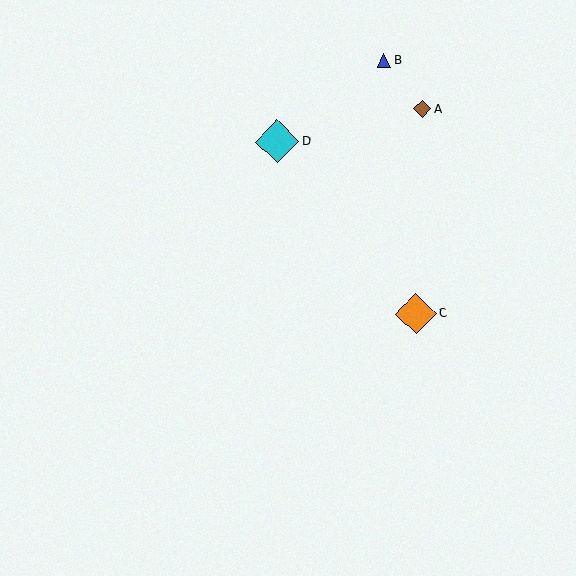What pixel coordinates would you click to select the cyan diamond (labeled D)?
Click at (277, 142) to select the cyan diamond D.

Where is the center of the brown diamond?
The center of the brown diamond is at (422, 109).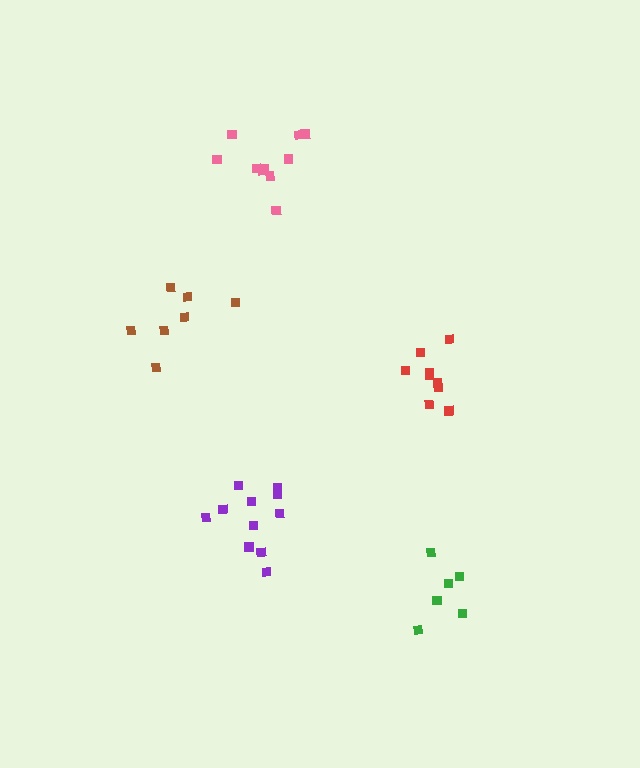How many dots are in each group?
Group 1: 11 dots, Group 2: 6 dots, Group 3: 7 dots, Group 4: 9 dots, Group 5: 10 dots (43 total).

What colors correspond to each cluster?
The clusters are colored: purple, green, brown, red, pink.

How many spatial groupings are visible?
There are 5 spatial groupings.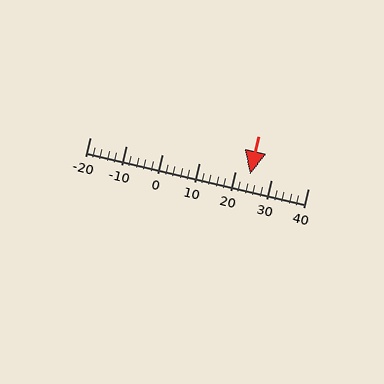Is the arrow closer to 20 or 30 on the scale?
The arrow is closer to 20.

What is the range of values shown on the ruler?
The ruler shows values from -20 to 40.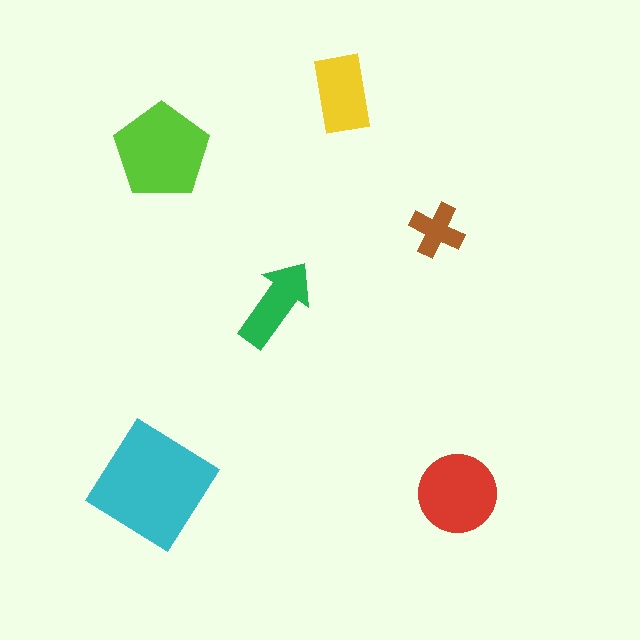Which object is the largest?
The cyan diamond.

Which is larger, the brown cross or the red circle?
The red circle.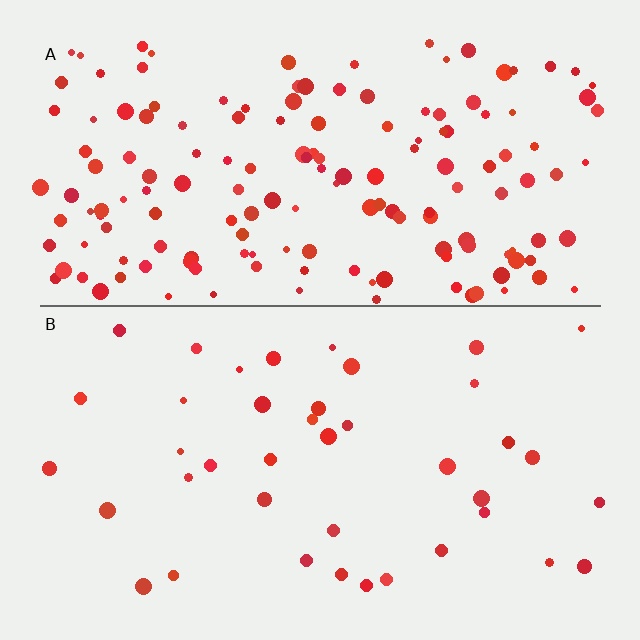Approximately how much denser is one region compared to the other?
Approximately 3.9× — region A over region B.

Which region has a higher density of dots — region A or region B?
A (the top).